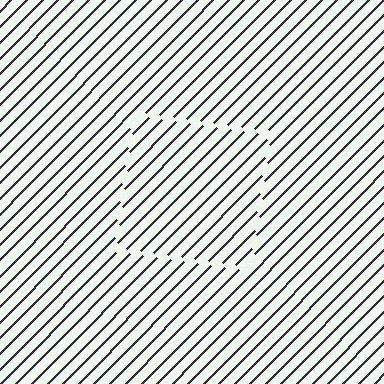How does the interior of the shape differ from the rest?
The interior of the shape contains the same grating, shifted by half a period — the contour is defined by the phase discontinuity where line-ends from the inner and outer gratings abut.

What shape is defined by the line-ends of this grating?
An illusory square. The interior of the shape contains the same grating, shifted by half a period — the contour is defined by the phase discontinuity where line-ends from the inner and outer gratings abut.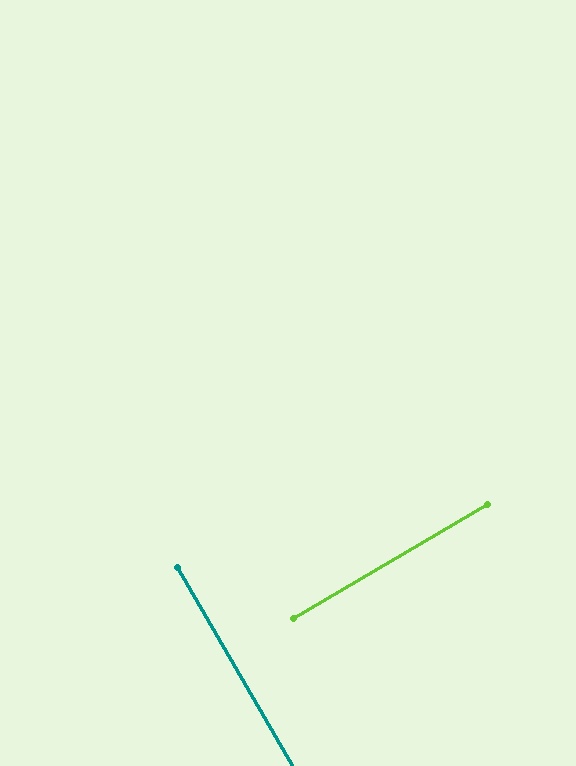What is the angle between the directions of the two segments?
Approximately 90 degrees.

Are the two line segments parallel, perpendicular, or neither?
Perpendicular — they meet at approximately 90°.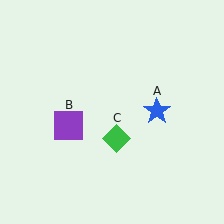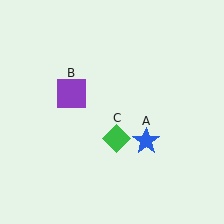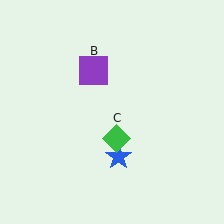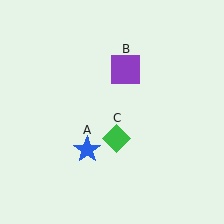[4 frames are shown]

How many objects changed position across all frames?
2 objects changed position: blue star (object A), purple square (object B).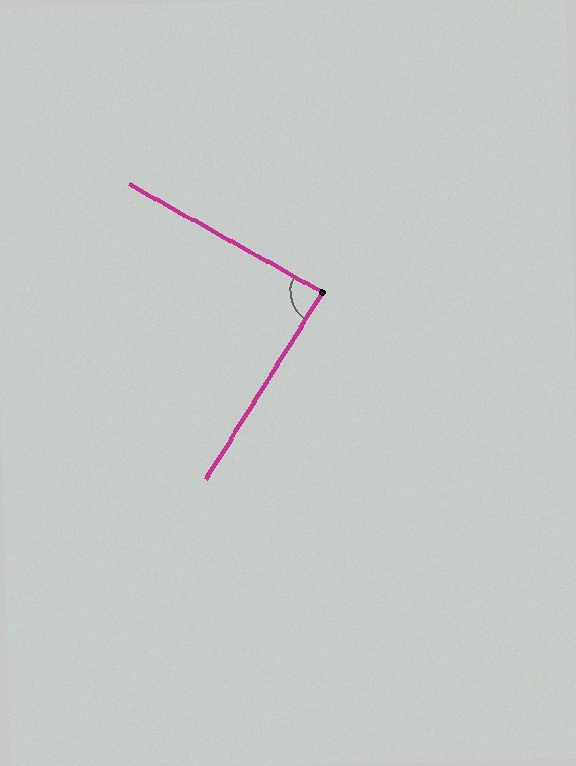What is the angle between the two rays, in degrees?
Approximately 87 degrees.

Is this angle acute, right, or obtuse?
It is approximately a right angle.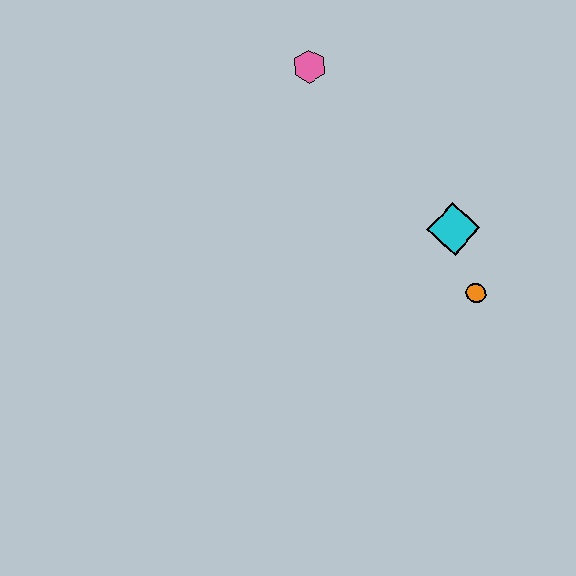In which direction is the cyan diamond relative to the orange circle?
The cyan diamond is above the orange circle.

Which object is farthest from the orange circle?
The pink hexagon is farthest from the orange circle.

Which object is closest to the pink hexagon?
The cyan diamond is closest to the pink hexagon.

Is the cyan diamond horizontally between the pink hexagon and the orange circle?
Yes